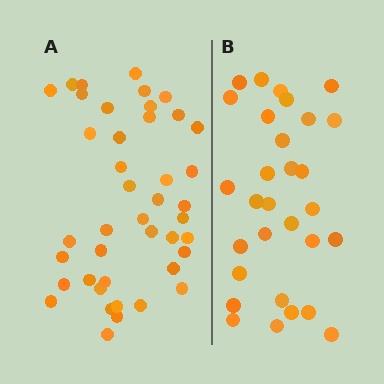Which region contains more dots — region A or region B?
Region A (the left region) has more dots.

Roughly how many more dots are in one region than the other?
Region A has roughly 12 or so more dots than region B.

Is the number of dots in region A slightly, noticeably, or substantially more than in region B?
Region A has noticeably more, but not dramatically so. The ratio is roughly 1.4 to 1.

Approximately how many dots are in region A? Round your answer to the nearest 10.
About 40 dots. (The exact count is 42, which rounds to 40.)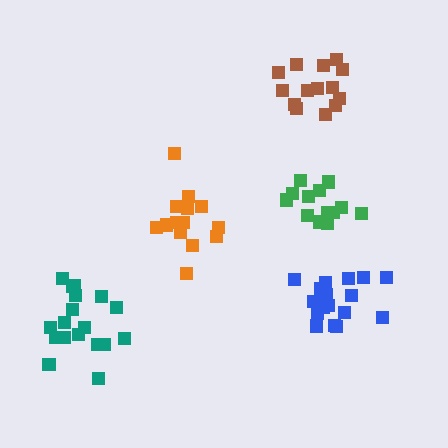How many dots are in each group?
Group 1: 17 dots, Group 2: 18 dots, Group 3: 13 dots, Group 4: 14 dots, Group 5: 14 dots (76 total).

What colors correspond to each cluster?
The clusters are colored: blue, teal, green, orange, brown.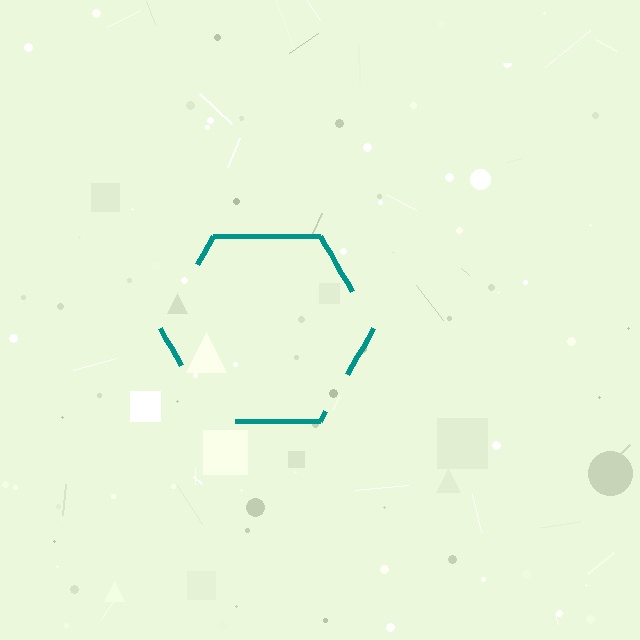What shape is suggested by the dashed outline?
The dashed outline suggests a hexagon.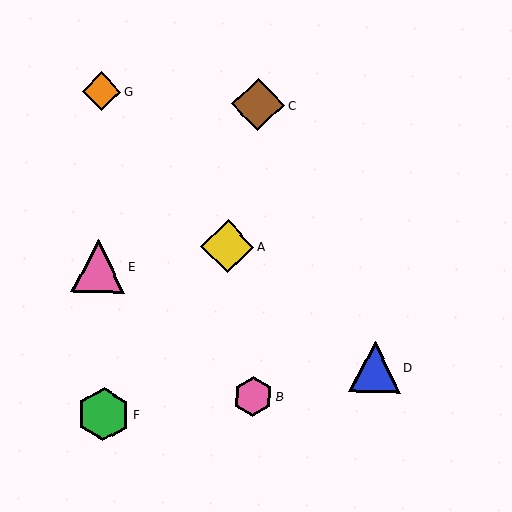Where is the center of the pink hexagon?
The center of the pink hexagon is at (253, 396).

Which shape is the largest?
The pink triangle (labeled E) is the largest.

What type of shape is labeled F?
Shape F is a green hexagon.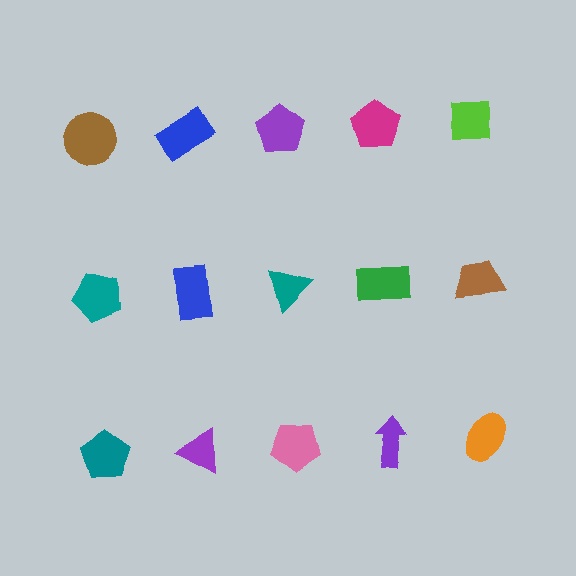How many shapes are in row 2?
5 shapes.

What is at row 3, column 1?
A teal pentagon.